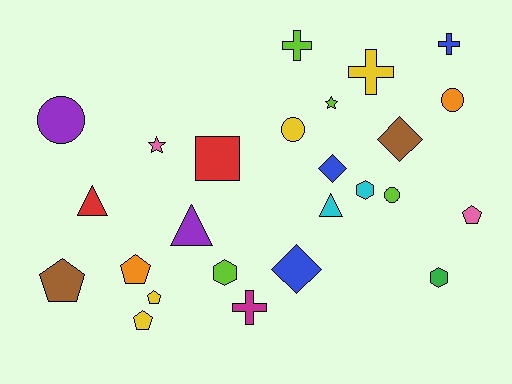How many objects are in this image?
There are 25 objects.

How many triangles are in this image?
There are 3 triangles.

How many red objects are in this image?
There are 2 red objects.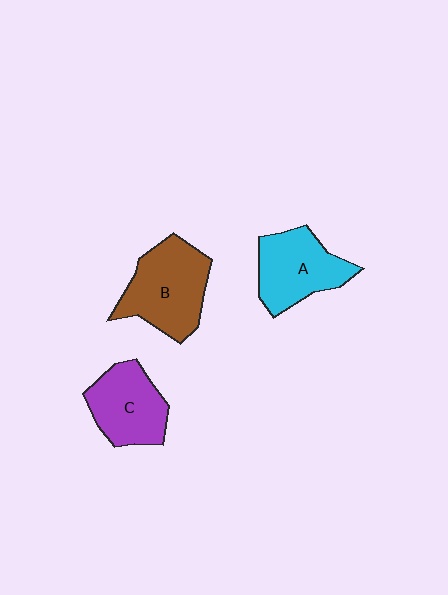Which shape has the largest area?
Shape B (brown).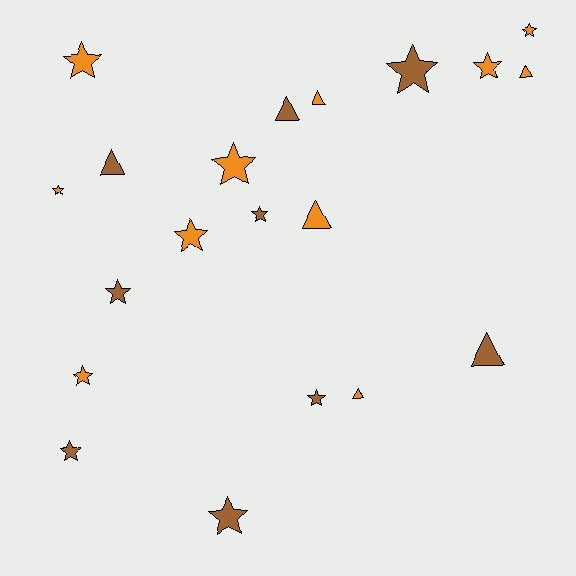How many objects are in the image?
There are 20 objects.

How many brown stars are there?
There are 6 brown stars.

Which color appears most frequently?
Orange, with 11 objects.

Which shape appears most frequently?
Star, with 13 objects.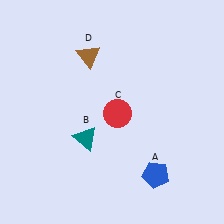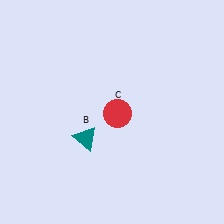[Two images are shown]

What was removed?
The brown triangle (D), the blue pentagon (A) were removed in Image 2.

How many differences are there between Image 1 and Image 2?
There are 2 differences between the two images.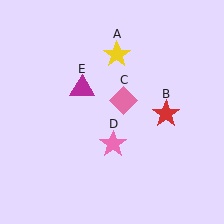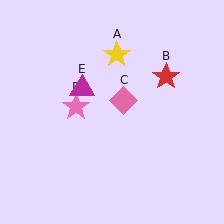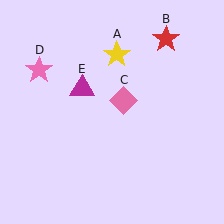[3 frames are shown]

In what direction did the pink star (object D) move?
The pink star (object D) moved up and to the left.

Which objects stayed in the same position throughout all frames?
Yellow star (object A) and pink diamond (object C) and magenta triangle (object E) remained stationary.